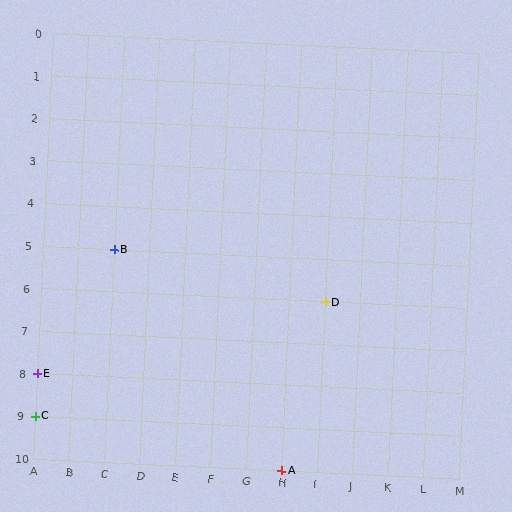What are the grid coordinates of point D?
Point D is at grid coordinates (I, 6).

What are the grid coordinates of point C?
Point C is at grid coordinates (A, 9).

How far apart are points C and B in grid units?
Points C and B are 2 columns and 4 rows apart (about 4.5 grid units diagonally).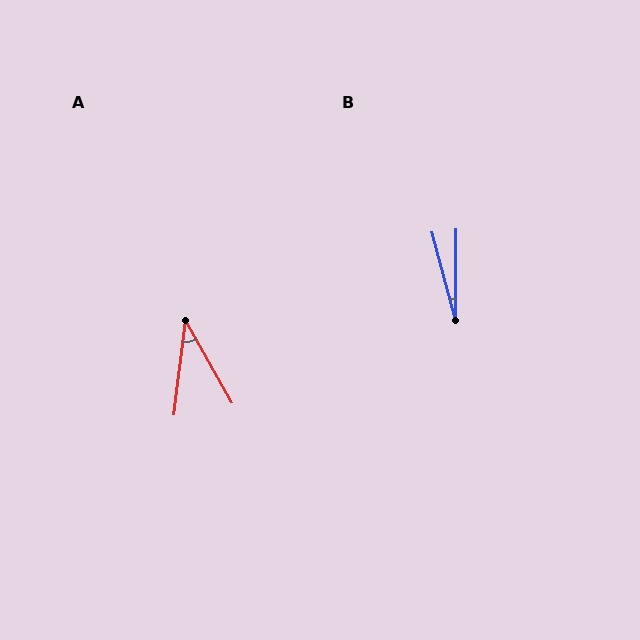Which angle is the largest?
A, at approximately 36 degrees.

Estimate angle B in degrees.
Approximately 15 degrees.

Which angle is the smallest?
B, at approximately 15 degrees.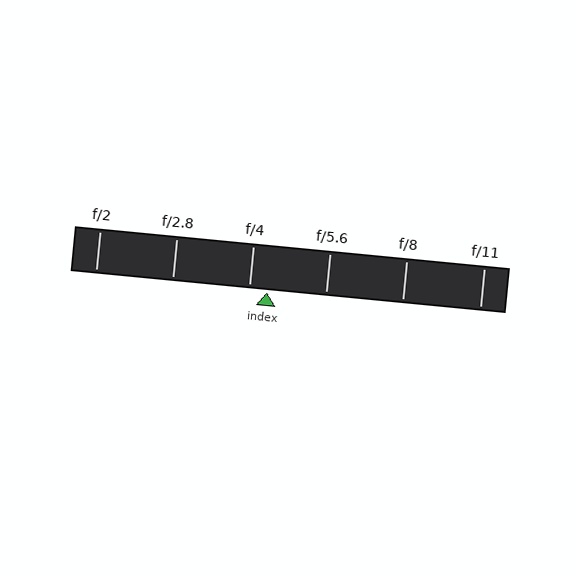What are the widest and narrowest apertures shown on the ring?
The widest aperture shown is f/2 and the narrowest is f/11.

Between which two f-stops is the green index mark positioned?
The index mark is between f/4 and f/5.6.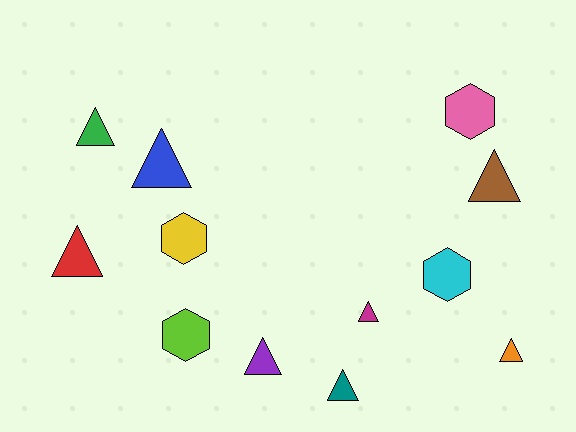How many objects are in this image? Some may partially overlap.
There are 12 objects.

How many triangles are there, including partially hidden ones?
There are 8 triangles.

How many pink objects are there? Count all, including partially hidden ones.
There is 1 pink object.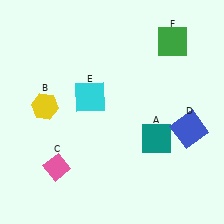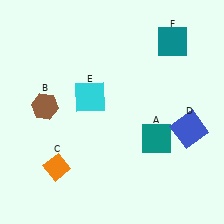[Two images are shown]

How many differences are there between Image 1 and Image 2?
There are 3 differences between the two images.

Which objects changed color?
B changed from yellow to brown. C changed from pink to orange. F changed from green to teal.